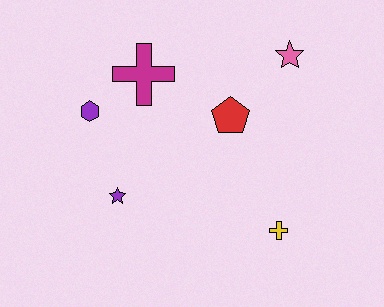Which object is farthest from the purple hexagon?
The yellow cross is farthest from the purple hexagon.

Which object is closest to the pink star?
The red pentagon is closest to the pink star.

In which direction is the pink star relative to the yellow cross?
The pink star is above the yellow cross.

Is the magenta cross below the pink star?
Yes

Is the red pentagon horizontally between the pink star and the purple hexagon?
Yes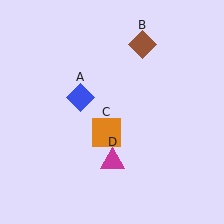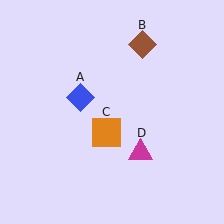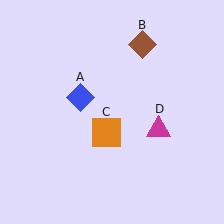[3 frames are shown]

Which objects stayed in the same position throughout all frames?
Blue diamond (object A) and brown diamond (object B) and orange square (object C) remained stationary.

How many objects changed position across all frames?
1 object changed position: magenta triangle (object D).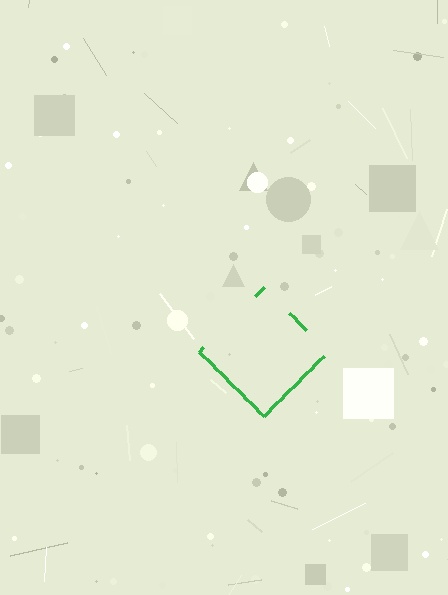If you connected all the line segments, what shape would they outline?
They would outline a diamond.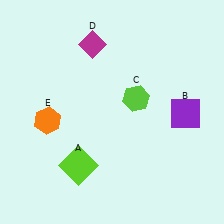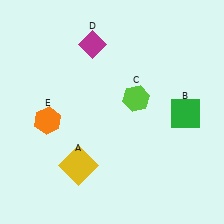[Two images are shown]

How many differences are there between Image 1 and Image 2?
There are 2 differences between the two images.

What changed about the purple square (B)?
In Image 1, B is purple. In Image 2, it changed to green.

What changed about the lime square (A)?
In Image 1, A is lime. In Image 2, it changed to yellow.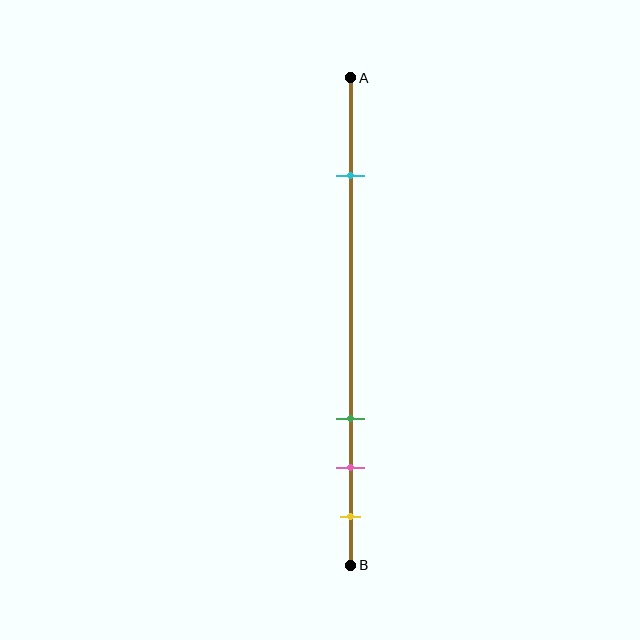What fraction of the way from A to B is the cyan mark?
The cyan mark is approximately 20% (0.2) of the way from A to B.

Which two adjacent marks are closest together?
The pink and yellow marks are the closest adjacent pair.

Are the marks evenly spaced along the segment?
No, the marks are not evenly spaced.